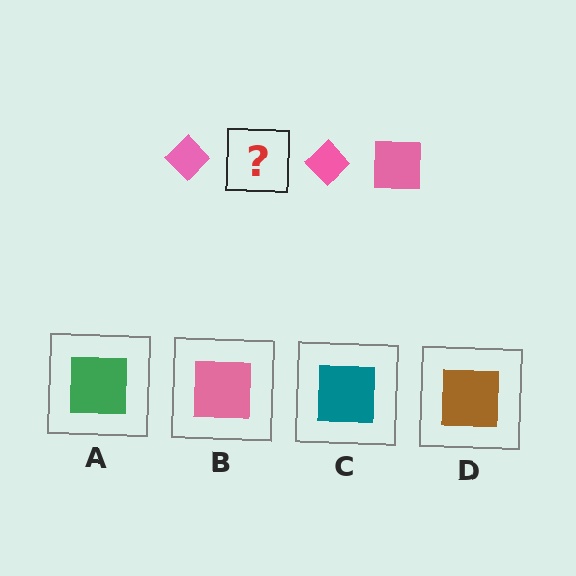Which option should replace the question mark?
Option B.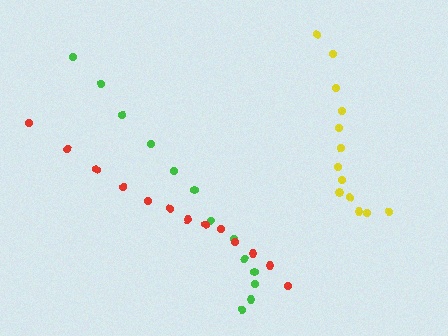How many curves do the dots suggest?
There are 3 distinct paths.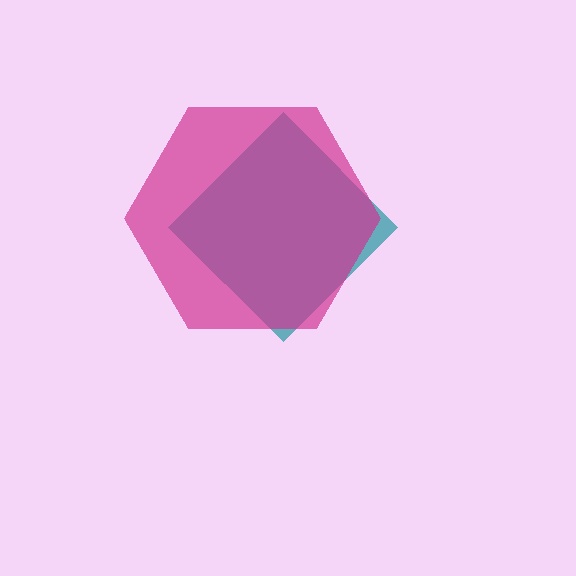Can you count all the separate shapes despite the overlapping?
Yes, there are 2 separate shapes.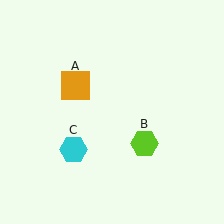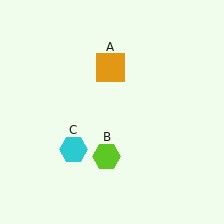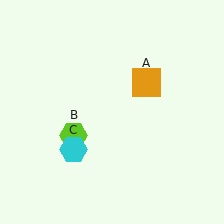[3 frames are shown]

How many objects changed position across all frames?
2 objects changed position: orange square (object A), lime hexagon (object B).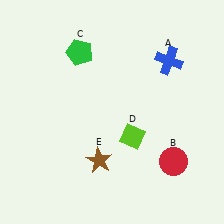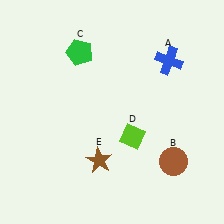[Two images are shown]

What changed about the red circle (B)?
In Image 1, B is red. In Image 2, it changed to brown.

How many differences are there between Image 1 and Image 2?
There is 1 difference between the two images.